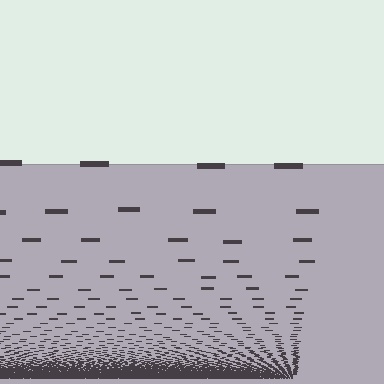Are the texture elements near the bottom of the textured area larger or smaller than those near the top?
Smaller. The gradient is inverted — elements near the bottom are smaller and denser.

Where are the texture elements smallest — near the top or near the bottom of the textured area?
Near the bottom.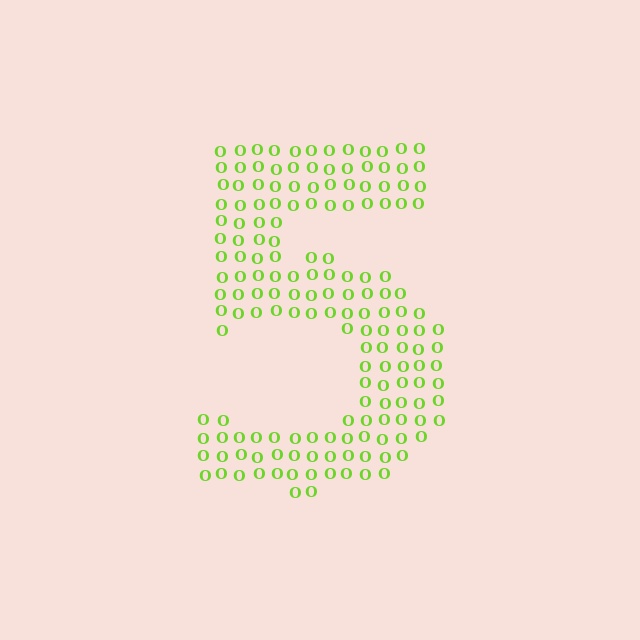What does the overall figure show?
The overall figure shows the digit 5.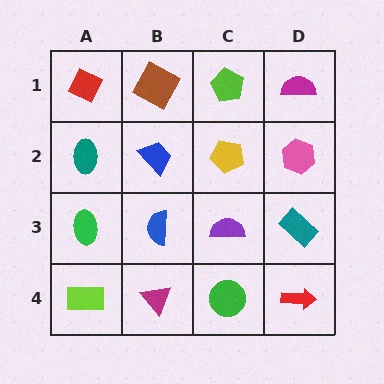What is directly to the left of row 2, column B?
A teal ellipse.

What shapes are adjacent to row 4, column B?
A blue semicircle (row 3, column B), a lime rectangle (row 4, column A), a green circle (row 4, column C).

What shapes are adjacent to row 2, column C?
A lime pentagon (row 1, column C), a purple semicircle (row 3, column C), a blue trapezoid (row 2, column B), a pink hexagon (row 2, column D).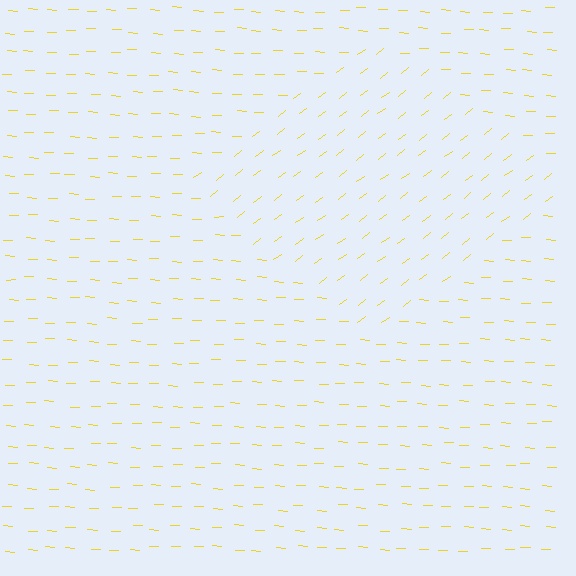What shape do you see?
I see a diamond.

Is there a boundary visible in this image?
Yes, there is a texture boundary formed by a change in line orientation.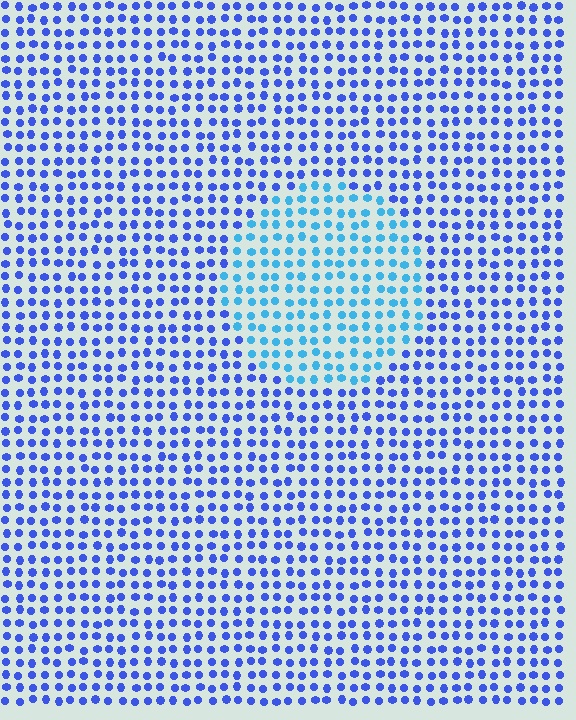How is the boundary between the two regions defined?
The boundary is defined purely by a slight shift in hue (about 34 degrees). Spacing, size, and orientation are identical on both sides.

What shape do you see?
I see a circle.